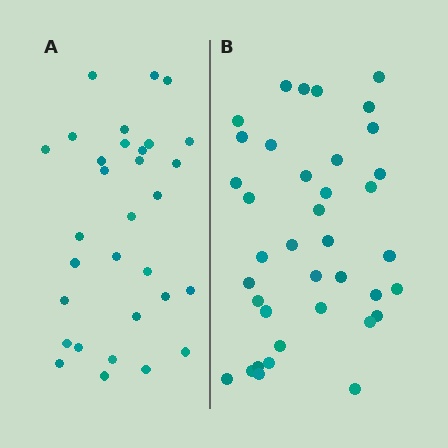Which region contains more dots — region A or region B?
Region B (the right region) has more dots.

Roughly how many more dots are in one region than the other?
Region B has roughly 8 or so more dots than region A.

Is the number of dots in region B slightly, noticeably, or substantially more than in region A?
Region B has only slightly more — the two regions are fairly close. The ratio is roughly 1.2 to 1.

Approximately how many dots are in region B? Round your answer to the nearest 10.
About 40 dots. (The exact count is 38, which rounds to 40.)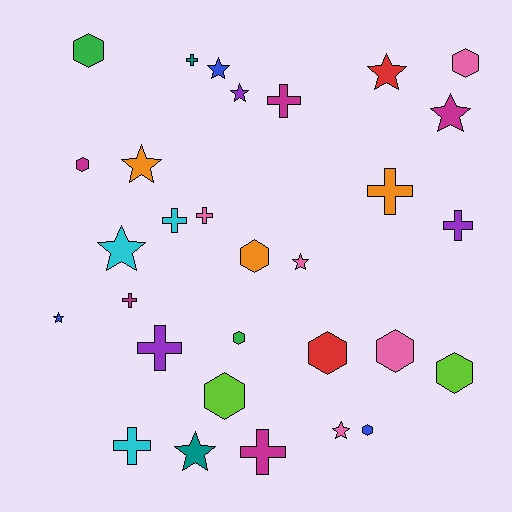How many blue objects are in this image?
There are 3 blue objects.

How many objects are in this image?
There are 30 objects.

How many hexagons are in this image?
There are 10 hexagons.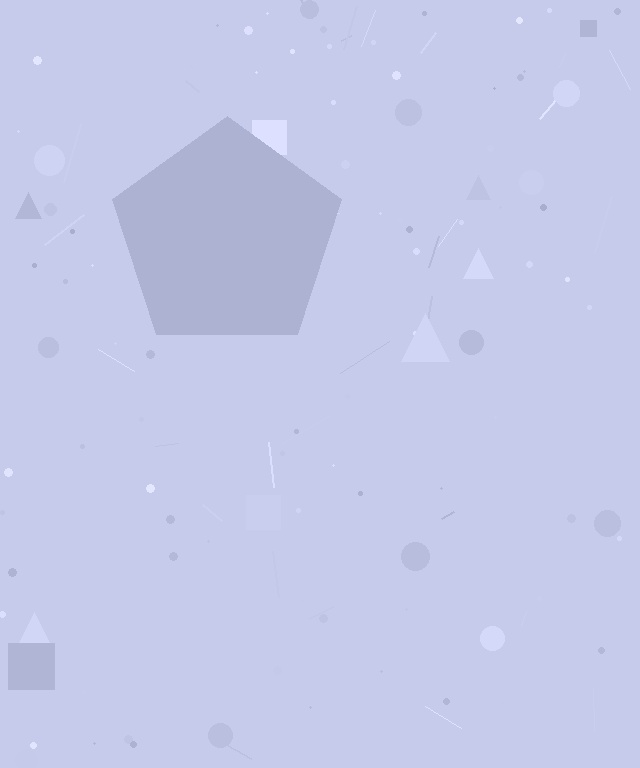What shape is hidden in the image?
A pentagon is hidden in the image.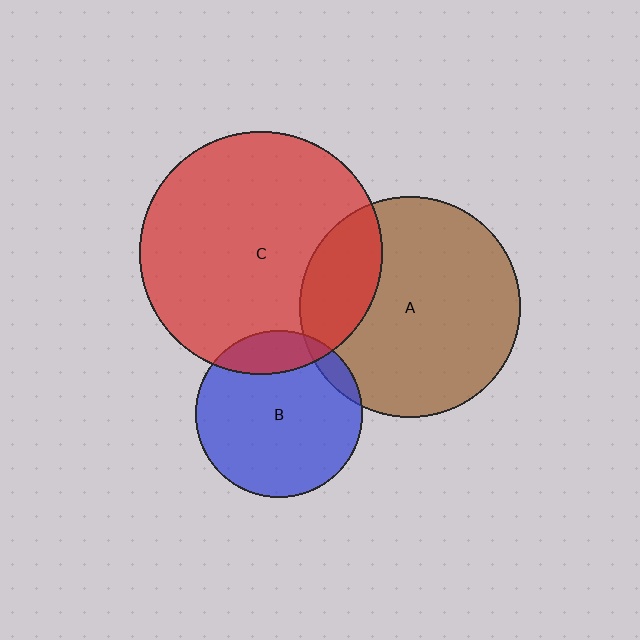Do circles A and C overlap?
Yes.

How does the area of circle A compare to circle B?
Approximately 1.8 times.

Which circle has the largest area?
Circle C (red).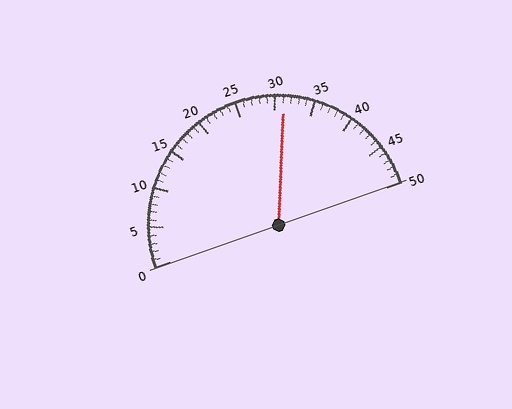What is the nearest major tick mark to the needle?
The nearest major tick mark is 30.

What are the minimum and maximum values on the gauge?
The gauge ranges from 0 to 50.